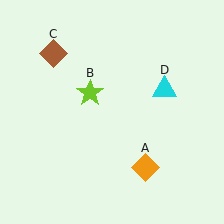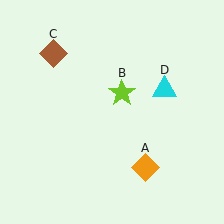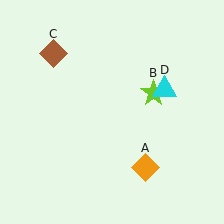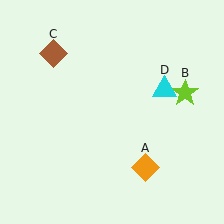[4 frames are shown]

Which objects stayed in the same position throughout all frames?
Orange diamond (object A) and brown diamond (object C) and cyan triangle (object D) remained stationary.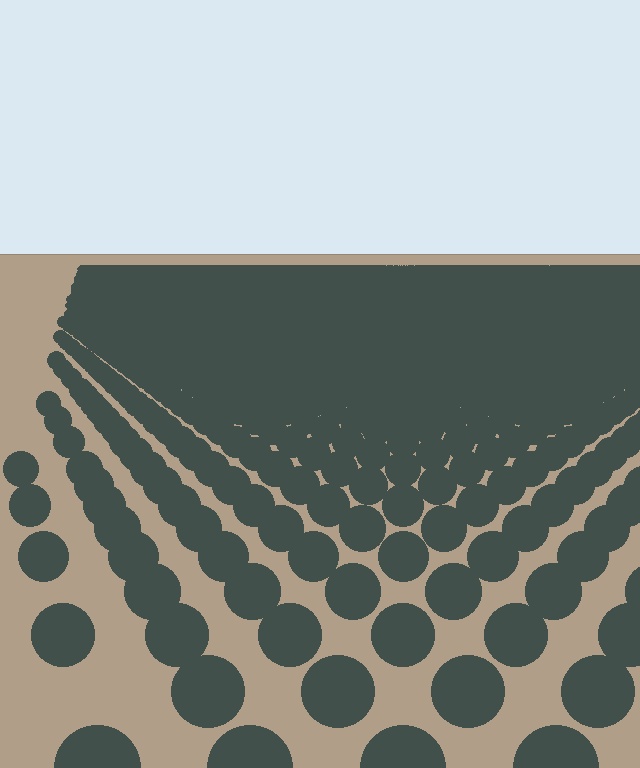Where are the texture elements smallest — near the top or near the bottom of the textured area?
Near the top.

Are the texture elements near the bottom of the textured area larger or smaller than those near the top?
Larger. Near the bottom, elements are closer to the viewer and appear at a bigger on-screen size.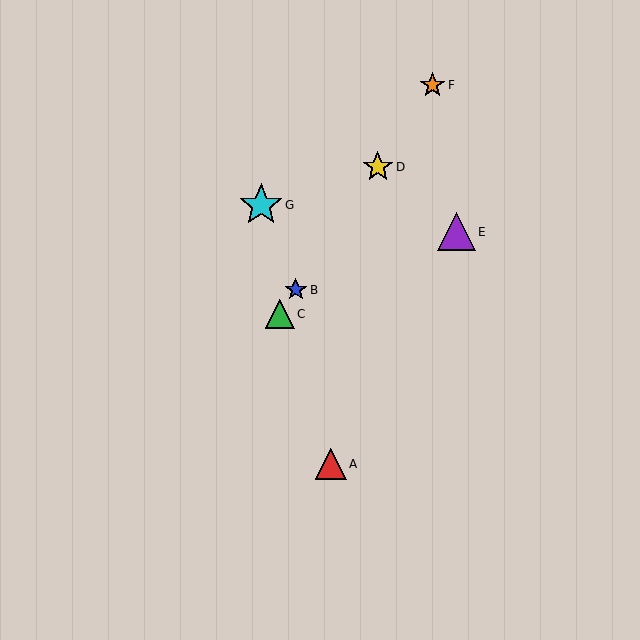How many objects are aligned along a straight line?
4 objects (B, C, D, F) are aligned along a straight line.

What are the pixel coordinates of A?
Object A is at (331, 464).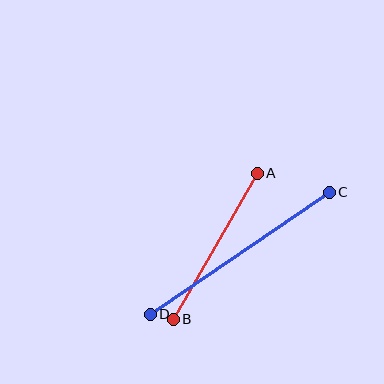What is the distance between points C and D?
The distance is approximately 217 pixels.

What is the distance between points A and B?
The distance is approximately 168 pixels.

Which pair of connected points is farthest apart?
Points C and D are farthest apart.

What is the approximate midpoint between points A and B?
The midpoint is at approximately (215, 246) pixels.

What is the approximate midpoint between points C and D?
The midpoint is at approximately (240, 253) pixels.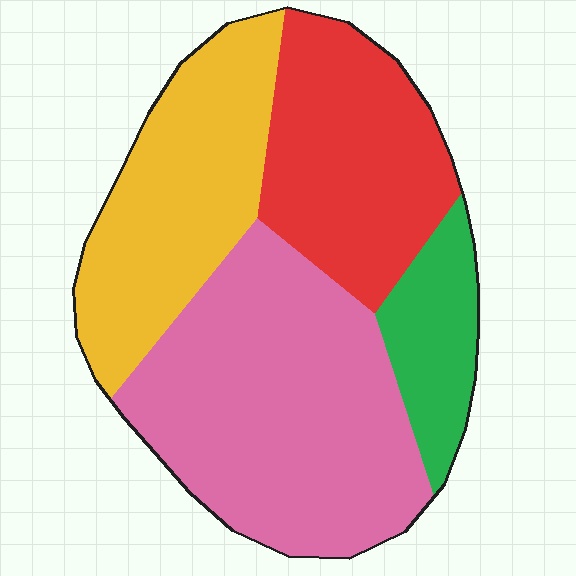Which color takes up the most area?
Pink, at roughly 40%.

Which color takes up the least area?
Green, at roughly 10%.